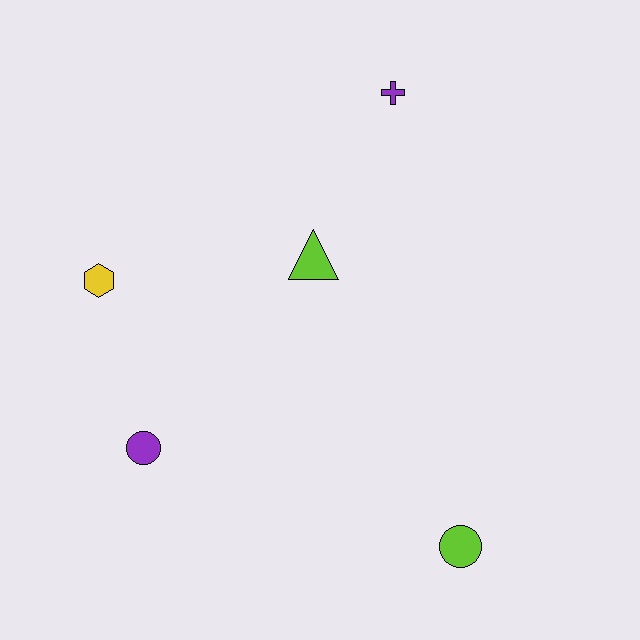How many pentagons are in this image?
There are no pentagons.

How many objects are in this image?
There are 5 objects.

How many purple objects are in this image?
There are 2 purple objects.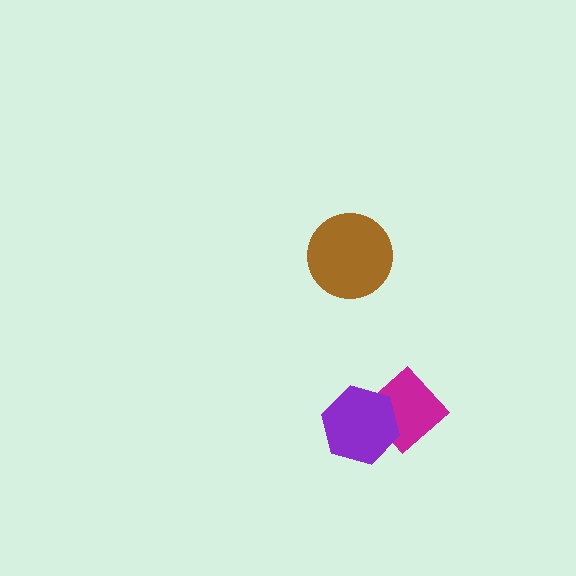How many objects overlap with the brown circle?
0 objects overlap with the brown circle.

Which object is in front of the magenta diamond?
The purple hexagon is in front of the magenta diamond.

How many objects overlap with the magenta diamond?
1 object overlaps with the magenta diamond.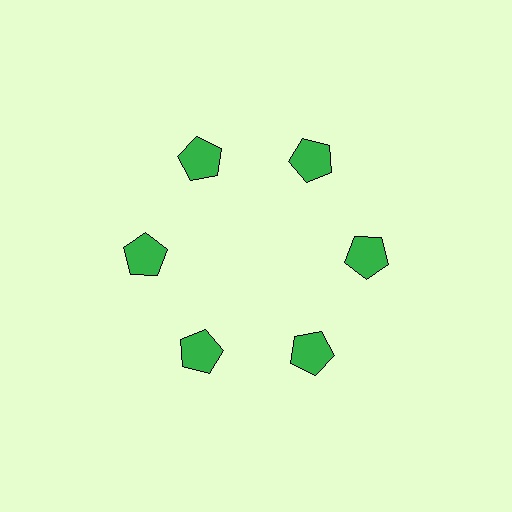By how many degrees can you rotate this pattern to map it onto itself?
The pattern maps onto itself every 60 degrees of rotation.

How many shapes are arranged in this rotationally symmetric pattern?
There are 6 shapes, arranged in 6 groups of 1.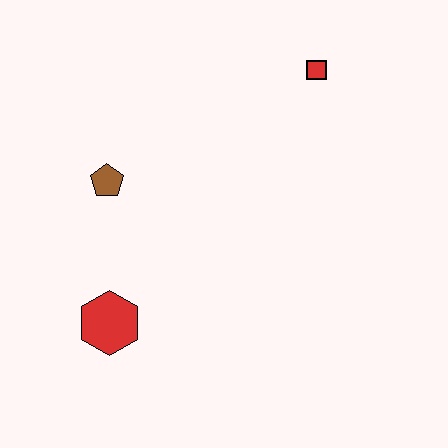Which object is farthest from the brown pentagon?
The red square is farthest from the brown pentagon.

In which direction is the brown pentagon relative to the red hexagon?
The brown pentagon is above the red hexagon.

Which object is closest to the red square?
The brown pentagon is closest to the red square.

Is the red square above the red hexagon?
Yes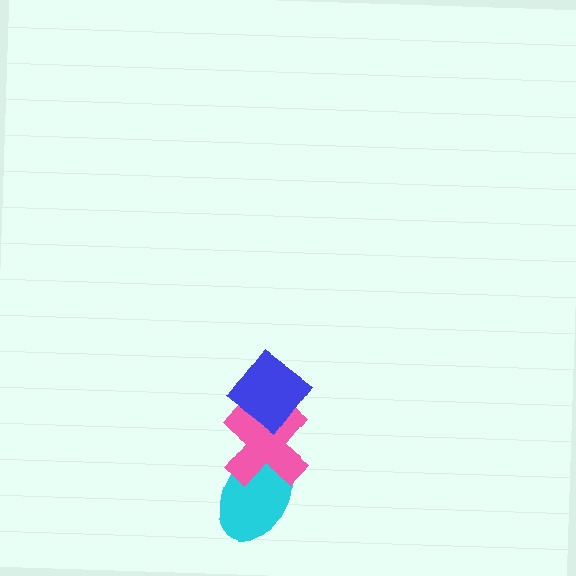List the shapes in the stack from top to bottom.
From top to bottom: the blue diamond, the pink cross, the cyan ellipse.